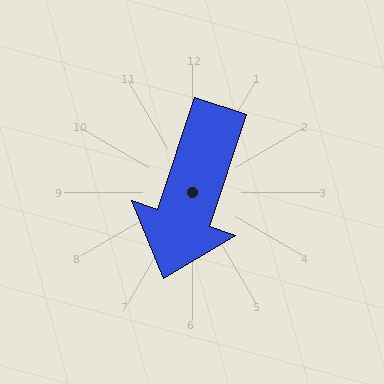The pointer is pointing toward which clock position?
Roughly 7 o'clock.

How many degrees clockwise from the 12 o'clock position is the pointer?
Approximately 198 degrees.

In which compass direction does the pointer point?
South.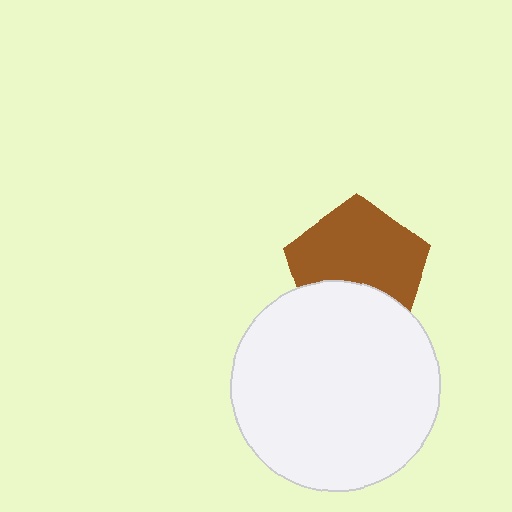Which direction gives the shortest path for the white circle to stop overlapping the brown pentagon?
Moving down gives the shortest separation.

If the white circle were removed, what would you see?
You would see the complete brown pentagon.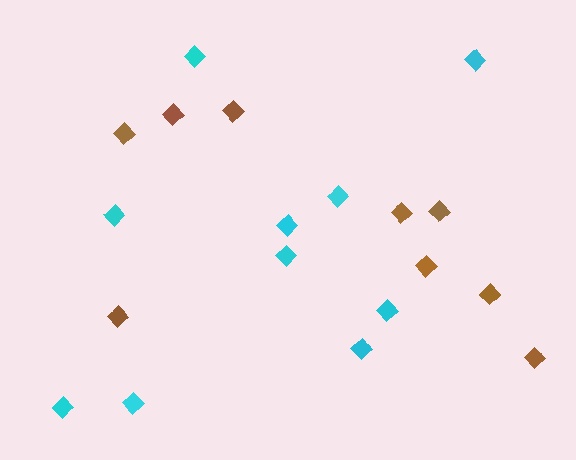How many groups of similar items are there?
There are 2 groups: one group of cyan diamonds (10) and one group of brown diamonds (9).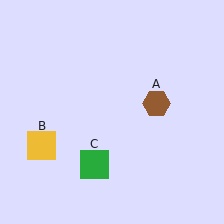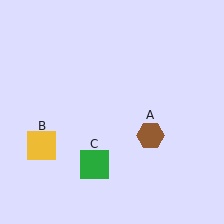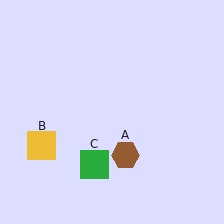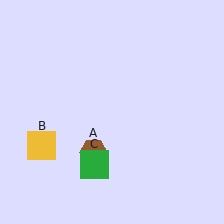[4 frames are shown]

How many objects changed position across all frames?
1 object changed position: brown hexagon (object A).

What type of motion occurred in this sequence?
The brown hexagon (object A) rotated clockwise around the center of the scene.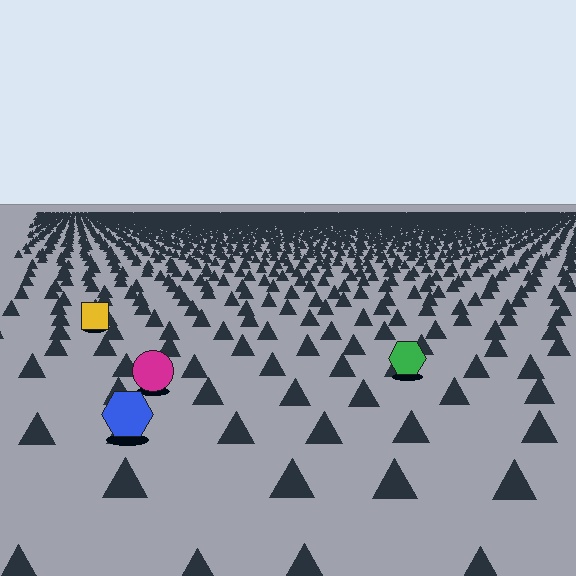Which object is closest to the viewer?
The blue hexagon is closest. The texture marks near it are larger and more spread out.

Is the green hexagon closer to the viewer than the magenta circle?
No. The magenta circle is closer — you can tell from the texture gradient: the ground texture is coarser near it.